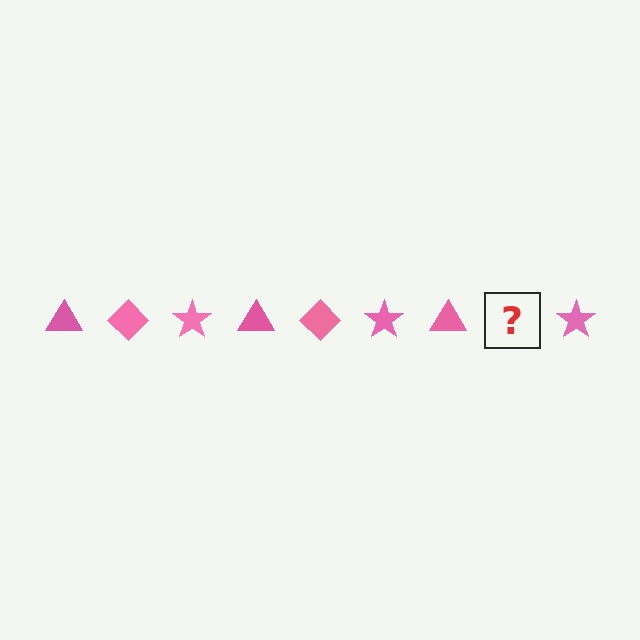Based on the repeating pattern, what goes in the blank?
The blank should be a pink diamond.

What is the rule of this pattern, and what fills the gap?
The rule is that the pattern cycles through triangle, diamond, star shapes in pink. The gap should be filled with a pink diamond.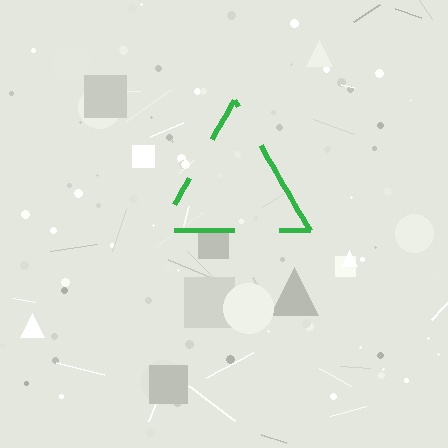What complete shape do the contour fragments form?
The contour fragments form a triangle.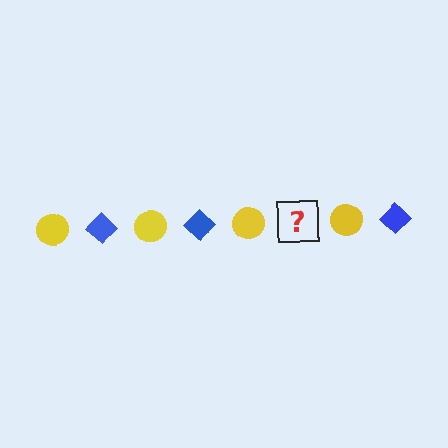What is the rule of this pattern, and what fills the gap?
The rule is that the pattern alternates between yellow circle and blue diamond. The gap should be filled with a blue diamond.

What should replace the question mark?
The question mark should be replaced with a blue diamond.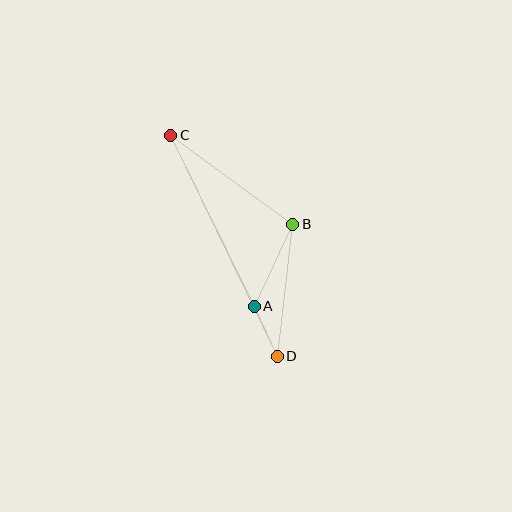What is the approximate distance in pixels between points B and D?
The distance between B and D is approximately 133 pixels.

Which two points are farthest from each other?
Points C and D are farthest from each other.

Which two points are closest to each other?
Points A and D are closest to each other.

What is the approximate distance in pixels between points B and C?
The distance between B and C is approximately 151 pixels.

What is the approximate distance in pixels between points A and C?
The distance between A and C is approximately 190 pixels.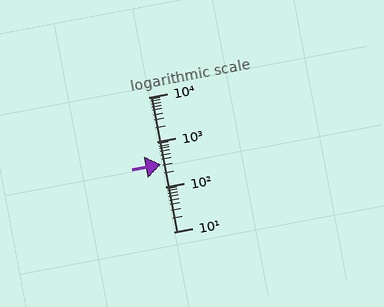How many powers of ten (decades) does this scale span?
The scale spans 3 decades, from 10 to 10000.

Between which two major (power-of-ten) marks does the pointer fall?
The pointer is between 100 and 1000.